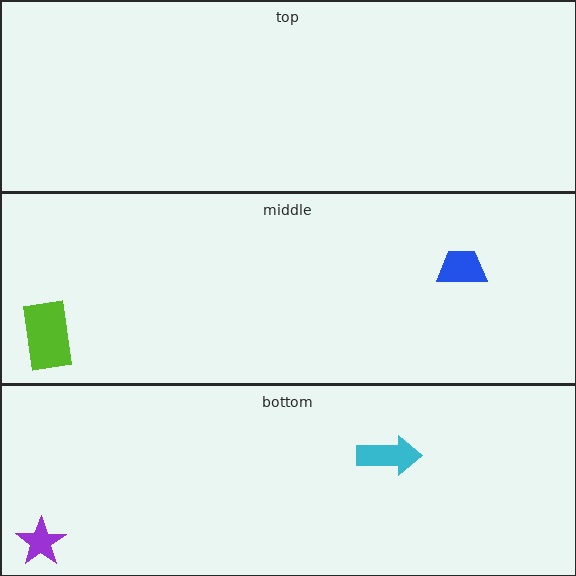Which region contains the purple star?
The bottom region.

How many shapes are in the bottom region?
2.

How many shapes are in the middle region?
2.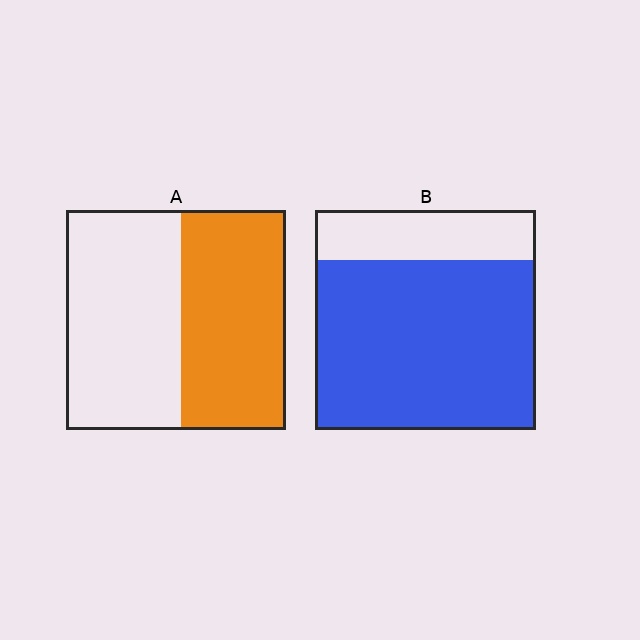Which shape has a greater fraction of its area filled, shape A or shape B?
Shape B.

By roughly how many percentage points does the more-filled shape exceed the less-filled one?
By roughly 30 percentage points (B over A).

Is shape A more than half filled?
Roughly half.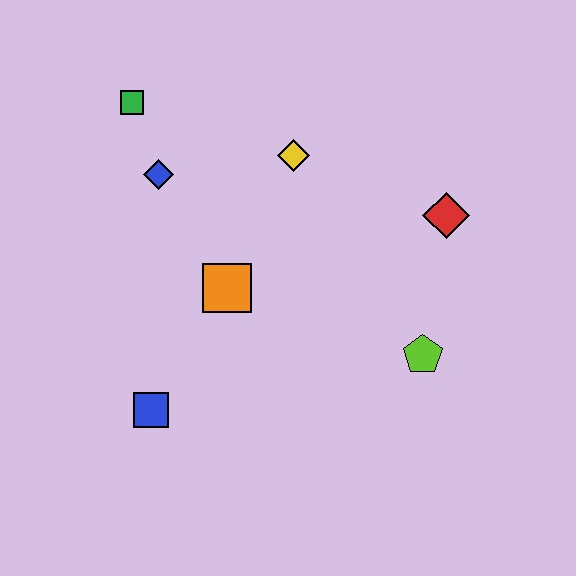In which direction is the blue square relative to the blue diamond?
The blue square is below the blue diamond.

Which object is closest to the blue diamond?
The green square is closest to the blue diamond.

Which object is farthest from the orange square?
The red diamond is farthest from the orange square.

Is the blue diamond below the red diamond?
No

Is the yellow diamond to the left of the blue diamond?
No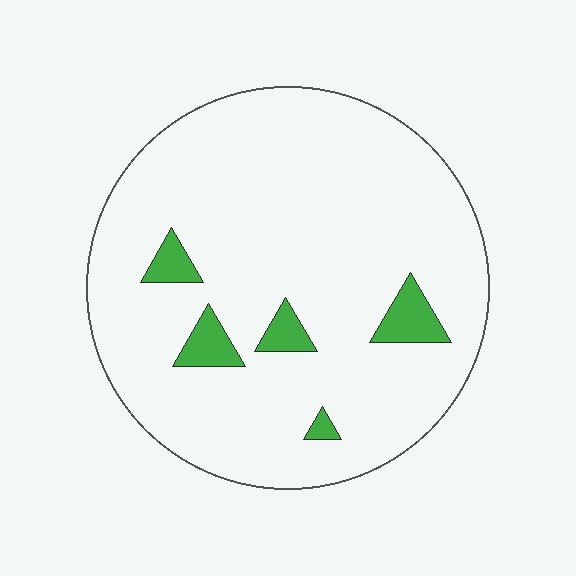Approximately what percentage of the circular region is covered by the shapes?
Approximately 10%.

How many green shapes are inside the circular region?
5.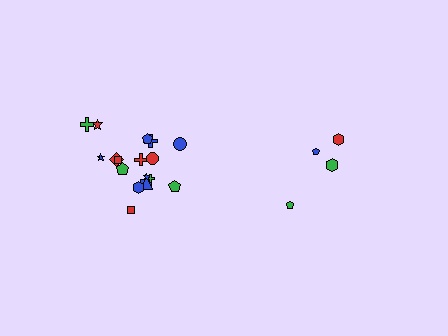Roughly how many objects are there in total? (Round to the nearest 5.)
Roughly 20 objects in total.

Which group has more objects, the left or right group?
The left group.